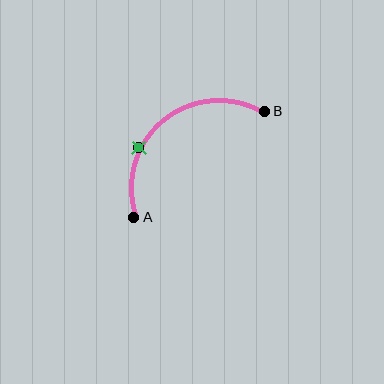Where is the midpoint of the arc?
The arc midpoint is the point on the curve farthest from the straight line joining A and B. It sits above and to the left of that line.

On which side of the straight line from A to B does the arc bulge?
The arc bulges above and to the left of the straight line connecting A and B.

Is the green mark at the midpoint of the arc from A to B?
No. The green mark lies on the arc but is closer to endpoint A. The arc midpoint would be at the point on the curve equidistant along the arc from both A and B.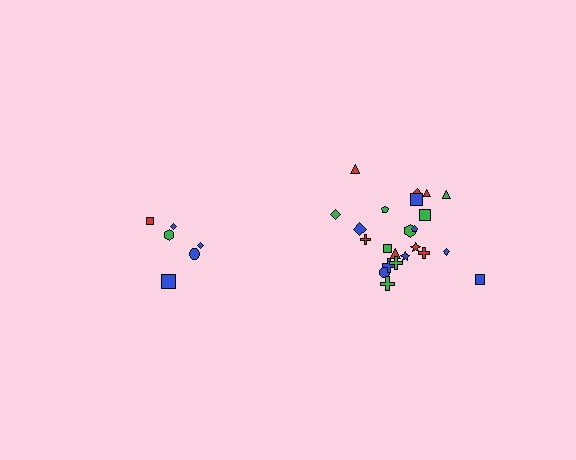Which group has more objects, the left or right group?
The right group.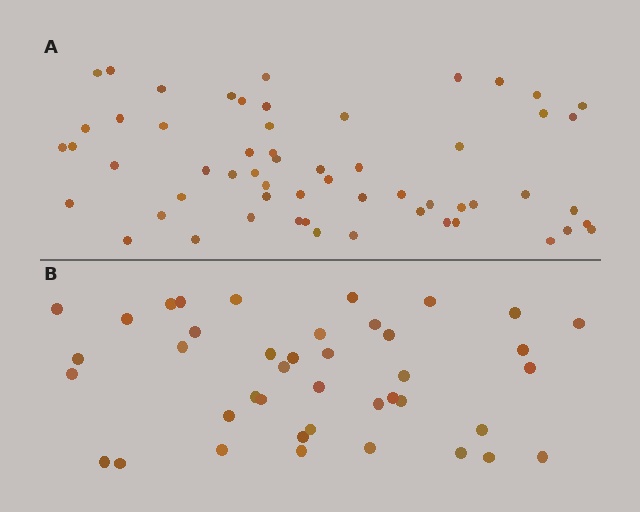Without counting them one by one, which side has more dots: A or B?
Region A (the top region) has more dots.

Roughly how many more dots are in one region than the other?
Region A has approximately 15 more dots than region B.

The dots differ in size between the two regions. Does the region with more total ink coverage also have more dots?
No. Region B has more total ink coverage because its dots are larger, but region A actually contains more individual dots. Total area can be misleading — the number of items is what matters here.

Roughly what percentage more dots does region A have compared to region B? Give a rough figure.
About 40% more.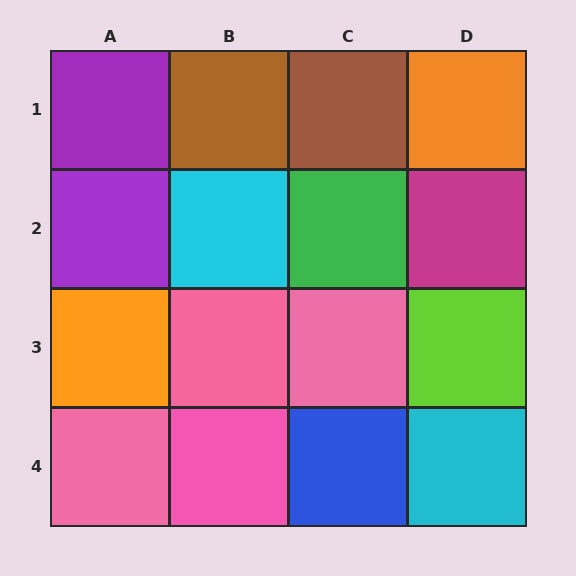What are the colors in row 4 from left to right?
Pink, pink, blue, cyan.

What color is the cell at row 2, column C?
Green.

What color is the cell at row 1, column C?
Brown.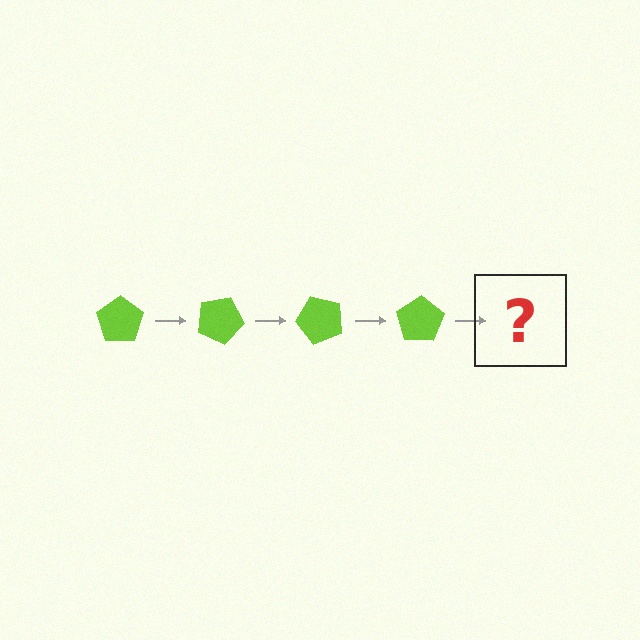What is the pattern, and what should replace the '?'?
The pattern is that the pentagon rotates 25 degrees each step. The '?' should be a lime pentagon rotated 100 degrees.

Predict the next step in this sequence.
The next step is a lime pentagon rotated 100 degrees.